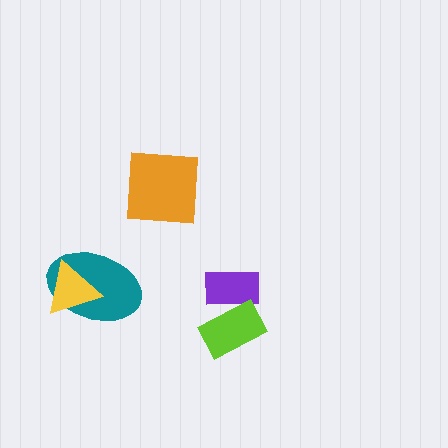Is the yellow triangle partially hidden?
No, no other shape covers it.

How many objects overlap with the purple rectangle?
1 object overlaps with the purple rectangle.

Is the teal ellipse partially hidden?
Yes, it is partially covered by another shape.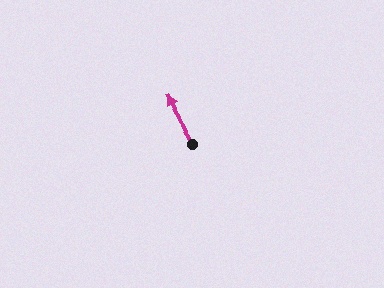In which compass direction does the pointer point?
Northwest.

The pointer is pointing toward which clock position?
Roughly 11 o'clock.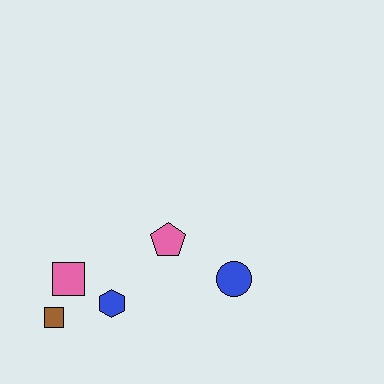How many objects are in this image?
There are 5 objects.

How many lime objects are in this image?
There are no lime objects.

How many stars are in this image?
There are no stars.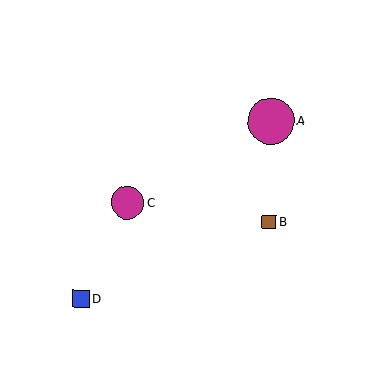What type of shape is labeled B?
Shape B is a brown square.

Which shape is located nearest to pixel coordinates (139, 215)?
The magenta circle (labeled C) at (127, 202) is nearest to that location.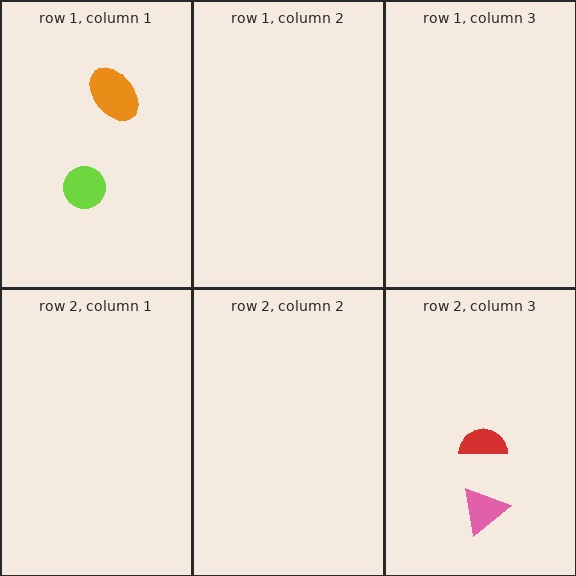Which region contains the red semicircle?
The row 2, column 3 region.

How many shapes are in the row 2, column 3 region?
2.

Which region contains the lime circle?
The row 1, column 1 region.